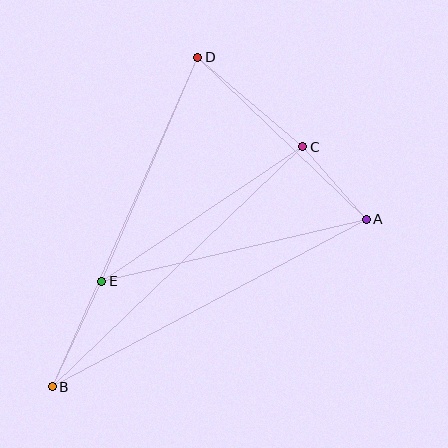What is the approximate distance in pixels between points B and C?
The distance between B and C is approximately 347 pixels.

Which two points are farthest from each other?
Points B and D are farthest from each other.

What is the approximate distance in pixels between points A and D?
The distance between A and D is approximately 234 pixels.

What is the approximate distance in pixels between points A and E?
The distance between A and E is approximately 272 pixels.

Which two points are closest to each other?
Points A and C are closest to each other.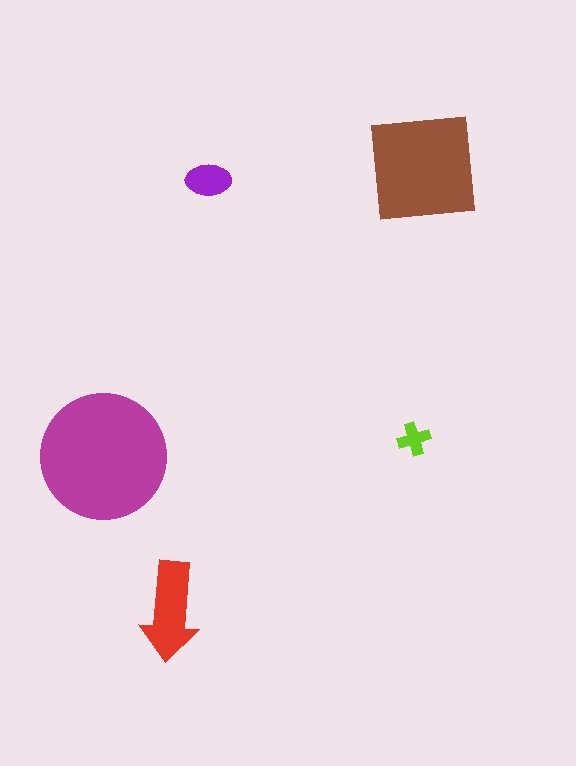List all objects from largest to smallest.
The magenta circle, the brown square, the red arrow, the purple ellipse, the lime cross.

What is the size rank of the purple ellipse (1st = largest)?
4th.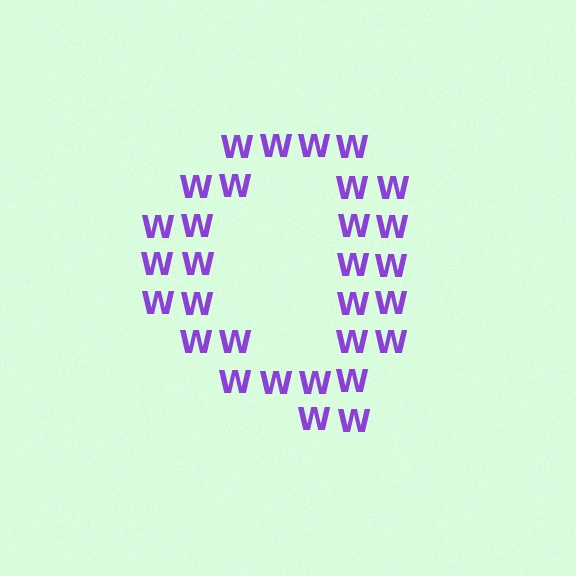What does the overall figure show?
The overall figure shows the letter Q.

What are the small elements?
The small elements are letter W's.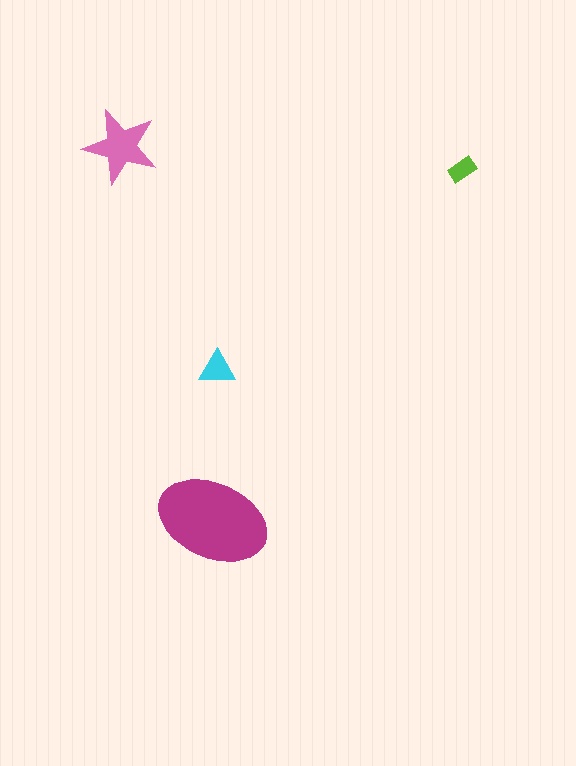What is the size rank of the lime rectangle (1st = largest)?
4th.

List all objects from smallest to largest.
The lime rectangle, the cyan triangle, the pink star, the magenta ellipse.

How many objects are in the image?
There are 4 objects in the image.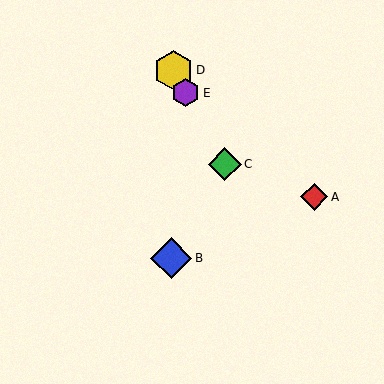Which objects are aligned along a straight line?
Objects C, D, E are aligned along a straight line.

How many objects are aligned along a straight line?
3 objects (C, D, E) are aligned along a straight line.